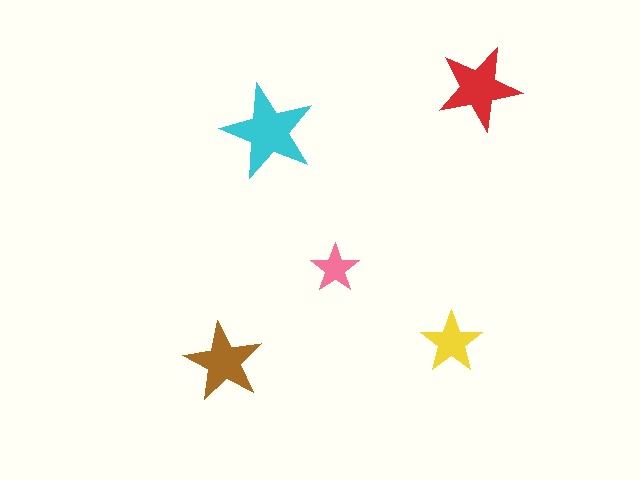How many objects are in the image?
There are 5 objects in the image.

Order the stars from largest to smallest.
the cyan one, the red one, the brown one, the yellow one, the pink one.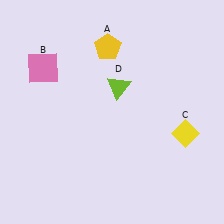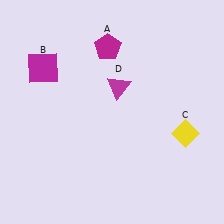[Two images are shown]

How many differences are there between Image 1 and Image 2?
There are 3 differences between the two images.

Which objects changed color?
A changed from yellow to magenta. B changed from pink to magenta. D changed from lime to magenta.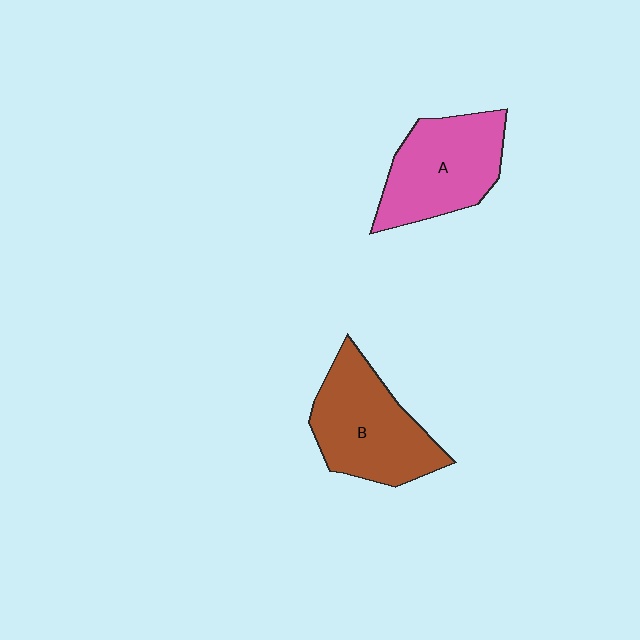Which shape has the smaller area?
Shape A (pink).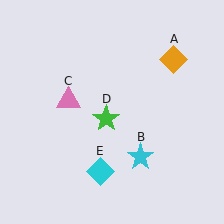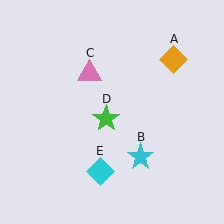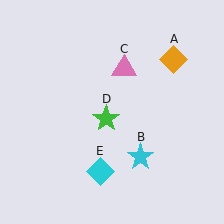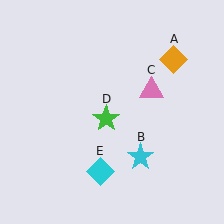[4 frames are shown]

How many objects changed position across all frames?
1 object changed position: pink triangle (object C).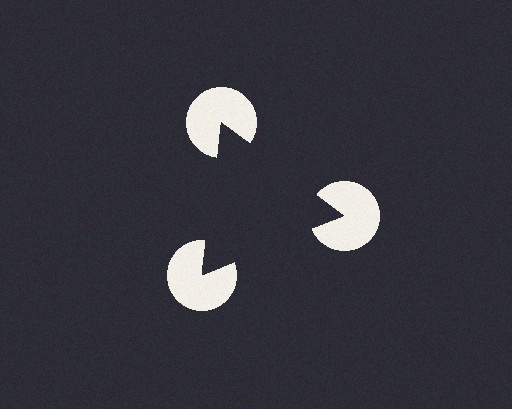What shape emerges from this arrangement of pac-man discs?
An illusory triangle — its edges are inferred from the aligned wedge cuts in the pac-man discs, not physically drawn.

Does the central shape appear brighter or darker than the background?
It typically appears slightly darker than the background, even though no actual brightness change is drawn.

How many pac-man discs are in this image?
There are 3 — one at each vertex of the illusory triangle.